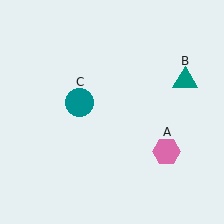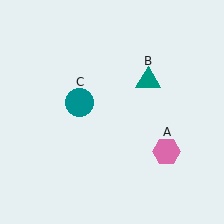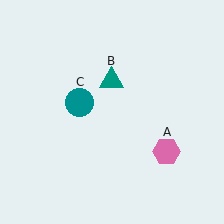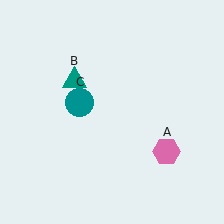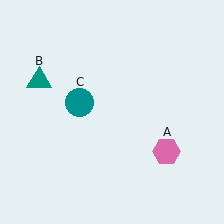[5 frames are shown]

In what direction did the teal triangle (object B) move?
The teal triangle (object B) moved left.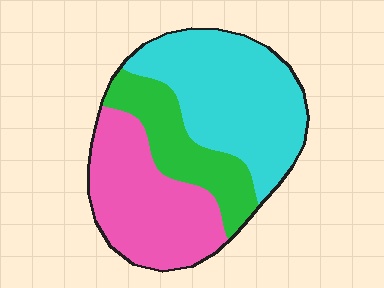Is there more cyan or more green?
Cyan.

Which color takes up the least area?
Green, at roughly 20%.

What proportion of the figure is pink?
Pink covers around 35% of the figure.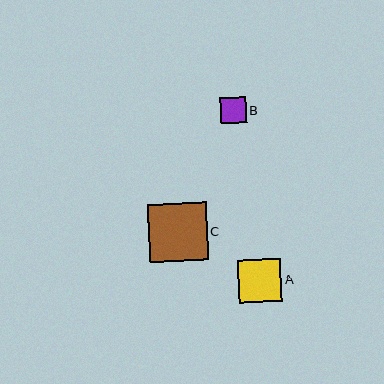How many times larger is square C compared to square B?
Square C is approximately 2.2 times the size of square B.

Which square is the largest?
Square C is the largest with a size of approximately 58 pixels.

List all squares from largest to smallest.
From largest to smallest: C, A, B.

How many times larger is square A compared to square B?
Square A is approximately 1.7 times the size of square B.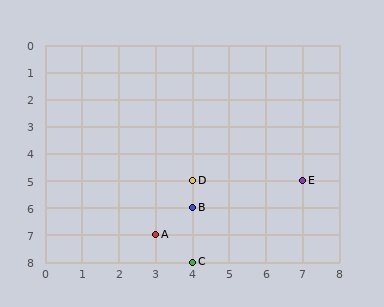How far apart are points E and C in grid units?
Points E and C are 3 columns and 3 rows apart (about 4.2 grid units diagonally).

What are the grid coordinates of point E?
Point E is at grid coordinates (7, 5).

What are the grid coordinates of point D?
Point D is at grid coordinates (4, 5).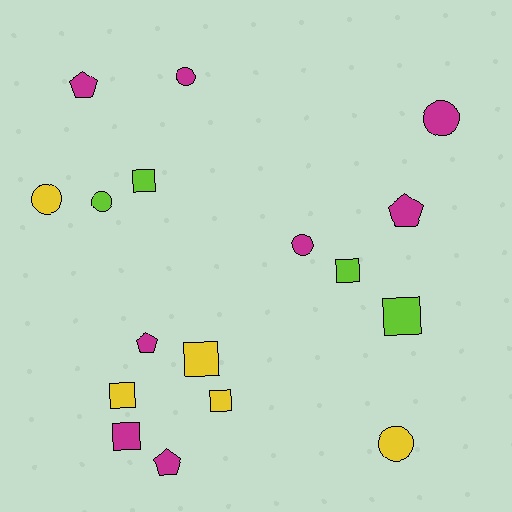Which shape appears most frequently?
Square, with 7 objects.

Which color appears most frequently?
Magenta, with 8 objects.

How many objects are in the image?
There are 17 objects.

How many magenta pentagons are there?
There are 4 magenta pentagons.